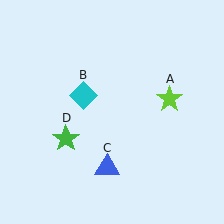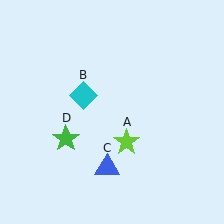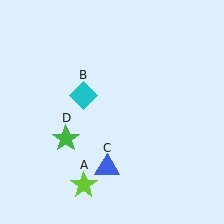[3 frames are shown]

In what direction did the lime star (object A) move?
The lime star (object A) moved down and to the left.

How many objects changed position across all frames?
1 object changed position: lime star (object A).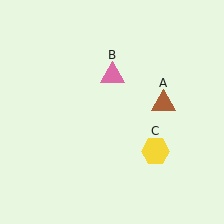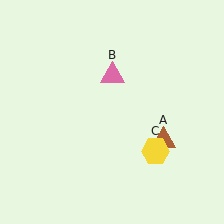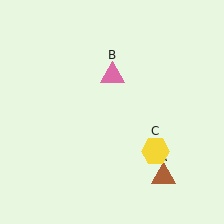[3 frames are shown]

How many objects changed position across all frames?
1 object changed position: brown triangle (object A).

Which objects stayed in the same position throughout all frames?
Pink triangle (object B) and yellow hexagon (object C) remained stationary.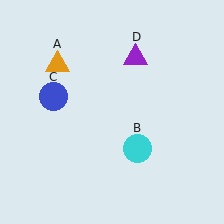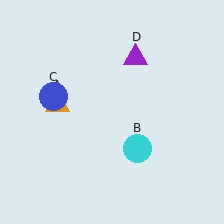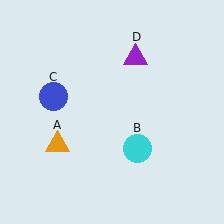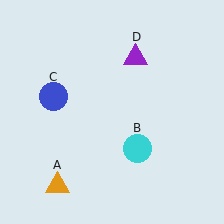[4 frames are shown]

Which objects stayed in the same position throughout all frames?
Cyan circle (object B) and blue circle (object C) and purple triangle (object D) remained stationary.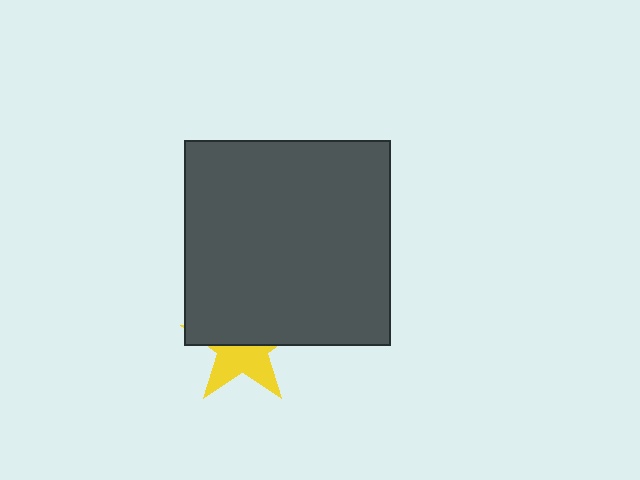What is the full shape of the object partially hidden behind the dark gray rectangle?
The partially hidden object is a yellow star.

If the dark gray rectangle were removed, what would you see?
You would see the complete yellow star.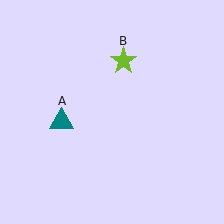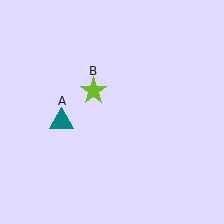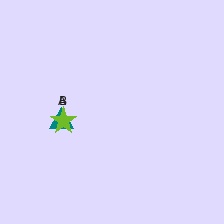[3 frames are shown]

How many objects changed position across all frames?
1 object changed position: lime star (object B).